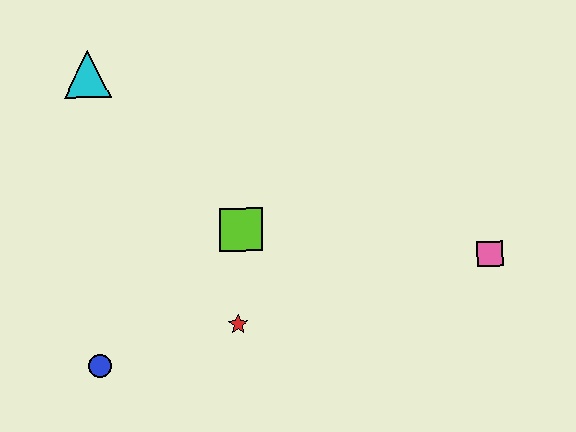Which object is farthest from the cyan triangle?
The pink square is farthest from the cyan triangle.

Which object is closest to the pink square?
The lime square is closest to the pink square.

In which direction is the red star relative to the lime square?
The red star is below the lime square.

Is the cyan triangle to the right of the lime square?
No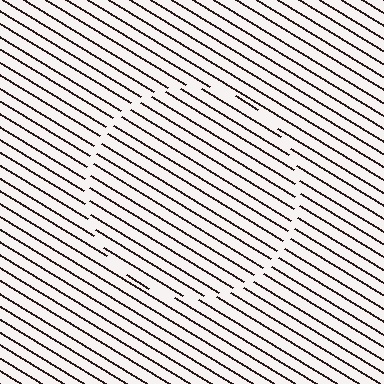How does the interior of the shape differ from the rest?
The interior of the shape contains the same grating, shifted by half a period — the contour is defined by the phase discontinuity where line-ends from the inner and outer gratings abut.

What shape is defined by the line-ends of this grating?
An illusory circle. The interior of the shape contains the same grating, shifted by half a period — the contour is defined by the phase discontinuity where line-ends from the inner and outer gratings abut.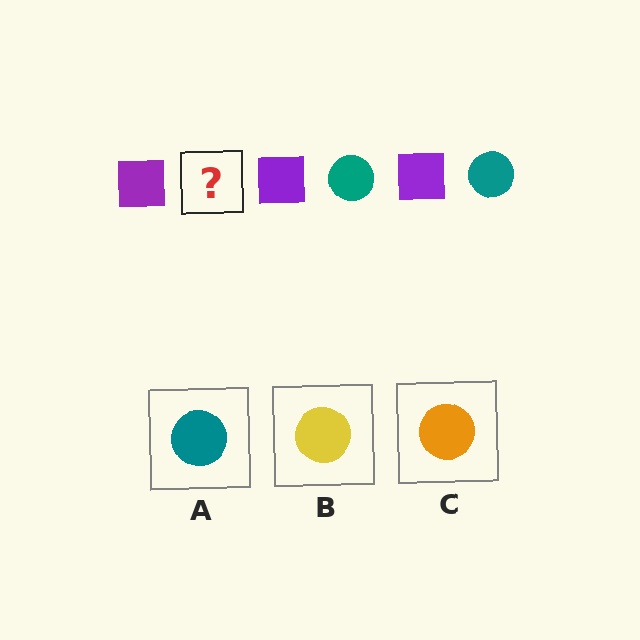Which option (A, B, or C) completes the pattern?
A.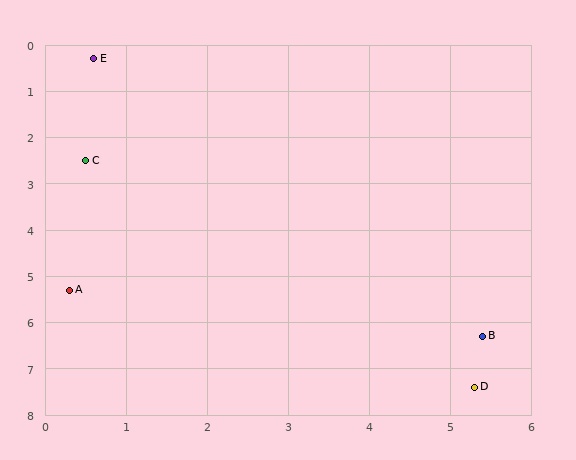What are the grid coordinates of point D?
Point D is at approximately (5.3, 7.4).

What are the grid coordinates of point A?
Point A is at approximately (0.3, 5.3).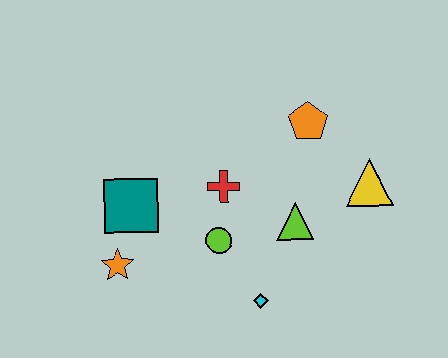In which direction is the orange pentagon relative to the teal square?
The orange pentagon is to the right of the teal square.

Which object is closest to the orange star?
The teal square is closest to the orange star.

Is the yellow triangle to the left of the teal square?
No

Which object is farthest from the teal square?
The yellow triangle is farthest from the teal square.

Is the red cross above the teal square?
Yes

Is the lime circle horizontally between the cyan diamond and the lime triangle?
No